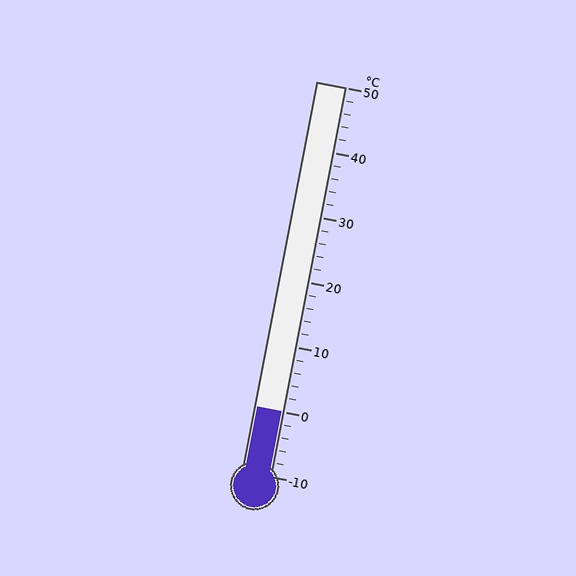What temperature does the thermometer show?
The thermometer shows approximately 0°C.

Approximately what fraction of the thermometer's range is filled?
The thermometer is filled to approximately 15% of its range.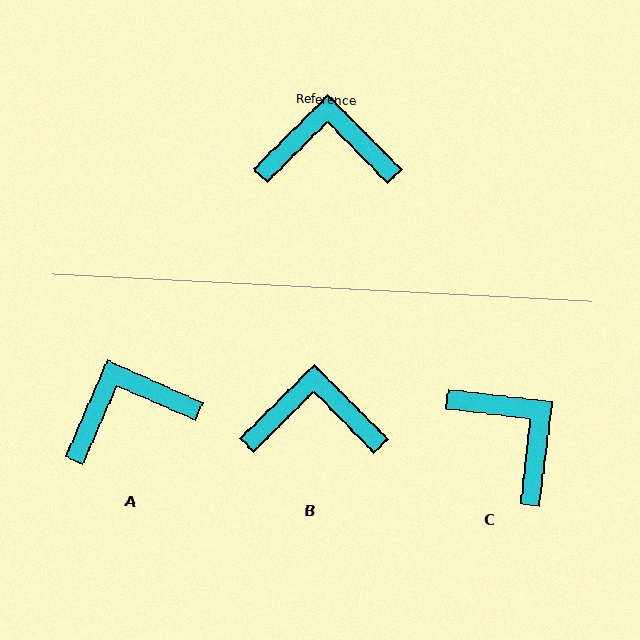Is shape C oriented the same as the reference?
No, it is off by about 51 degrees.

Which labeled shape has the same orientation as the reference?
B.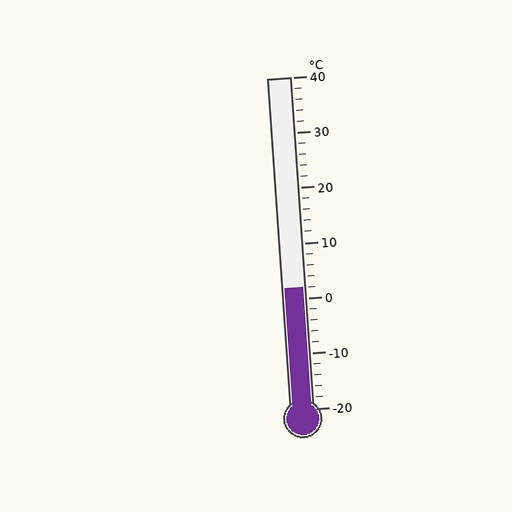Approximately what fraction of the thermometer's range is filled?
The thermometer is filled to approximately 35% of its range.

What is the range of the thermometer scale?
The thermometer scale ranges from -20°C to 40°C.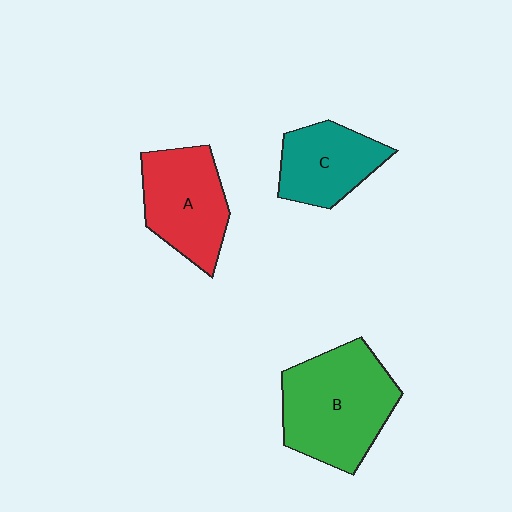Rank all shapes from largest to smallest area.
From largest to smallest: B (green), A (red), C (teal).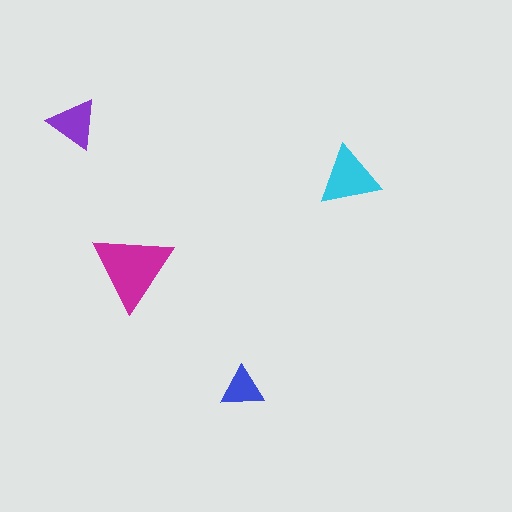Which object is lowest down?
The blue triangle is bottommost.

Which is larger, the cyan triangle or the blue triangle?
The cyan one.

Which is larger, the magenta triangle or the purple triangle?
The magenta one.